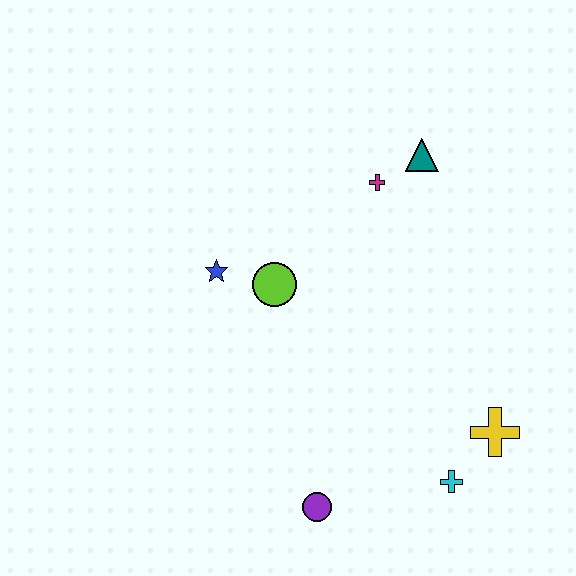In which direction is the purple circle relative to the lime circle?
The purple circle is below the lime circle.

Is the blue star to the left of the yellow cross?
Yes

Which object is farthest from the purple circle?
The teal triangle is farthest from the purple circle.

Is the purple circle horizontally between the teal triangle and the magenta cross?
No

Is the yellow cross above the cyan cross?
Yes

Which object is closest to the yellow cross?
The cyan cross is closest to the yellow cross.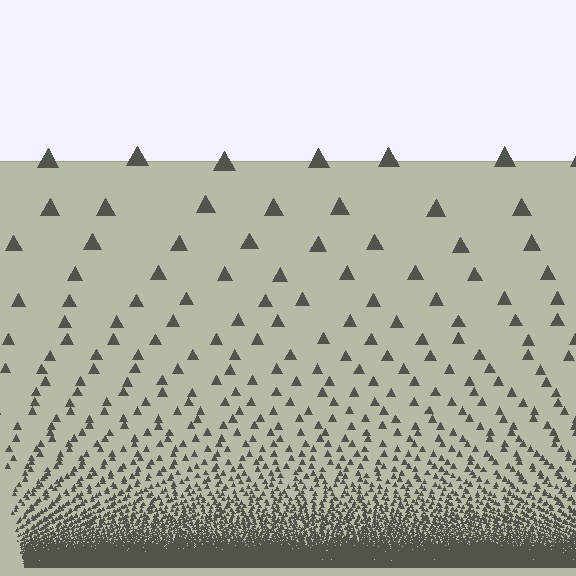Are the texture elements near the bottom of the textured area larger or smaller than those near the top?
Smaller. The gradient is inverted — elements near the bottom are smaller and denser.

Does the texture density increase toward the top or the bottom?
Density increases toward the bottom.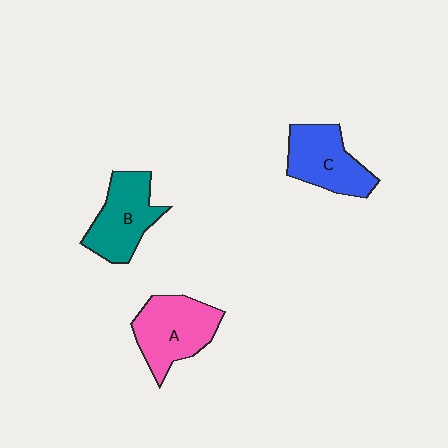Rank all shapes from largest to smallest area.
From largest to smallest: A (pink), B (teal), C (blue).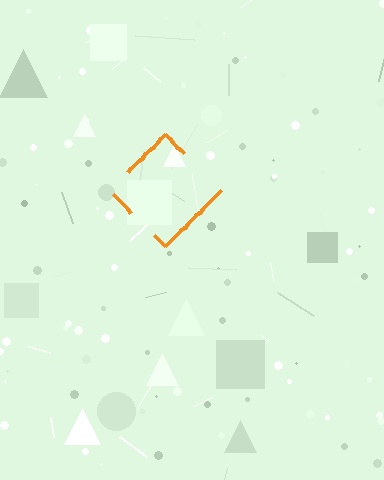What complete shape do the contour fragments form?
The contour fragments form a diamond.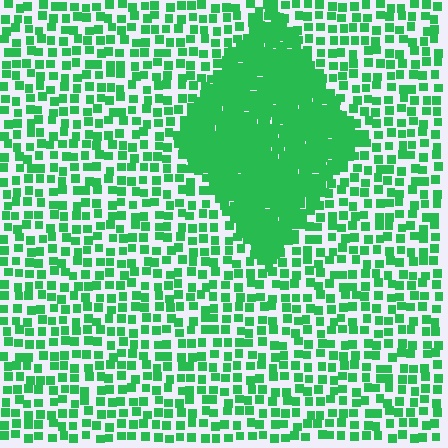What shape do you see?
I see a diamond.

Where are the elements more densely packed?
The elements are more densely packed inside the diamond boundary.